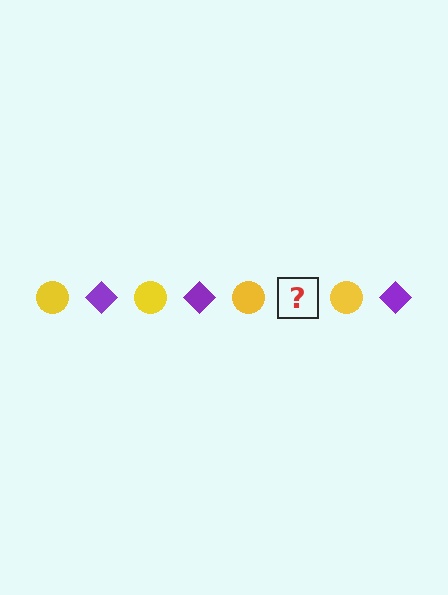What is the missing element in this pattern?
The missing element is a purple diamond.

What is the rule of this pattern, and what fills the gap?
The rule is that the pattern alternates between yellow circle and purple diamond. The gap should be filled with a purple diamond.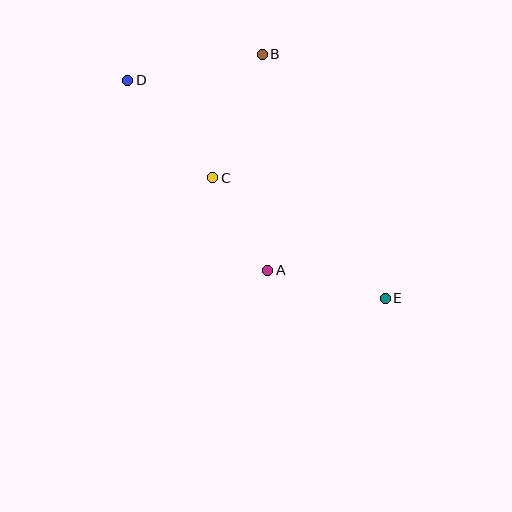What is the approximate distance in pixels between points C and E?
The distance between C and E is approximately 210 pixels.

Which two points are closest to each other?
Points A and C are closest to each other.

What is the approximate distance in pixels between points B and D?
The distance between B and D is approximately 137 pixels.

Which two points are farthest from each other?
Points D and E are farthest from each other.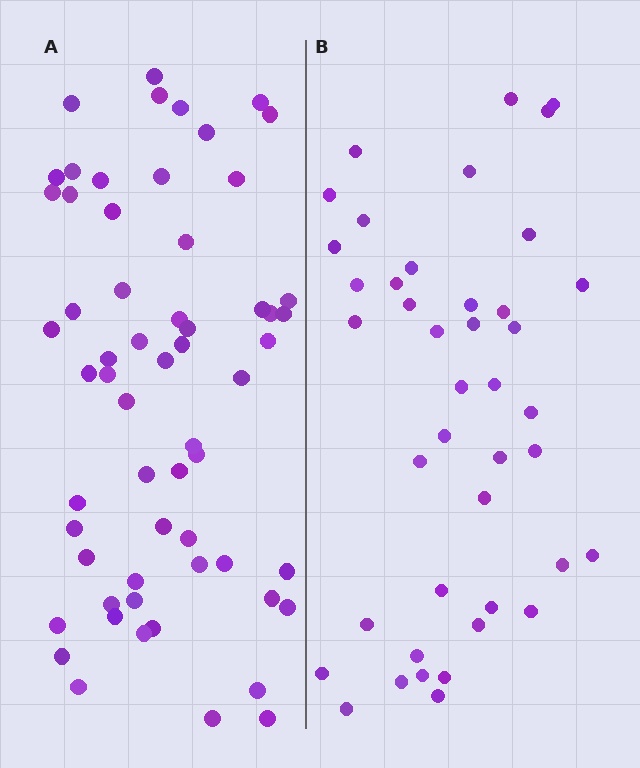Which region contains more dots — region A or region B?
Region A (the left region) has more dots.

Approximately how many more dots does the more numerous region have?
Region A has approximately 20 more dots than region B.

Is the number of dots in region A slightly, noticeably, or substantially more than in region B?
Region A has noticeably more, but not dramatically so. The ratio is roughly 1.4 to 1.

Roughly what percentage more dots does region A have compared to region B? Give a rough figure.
About 45% more.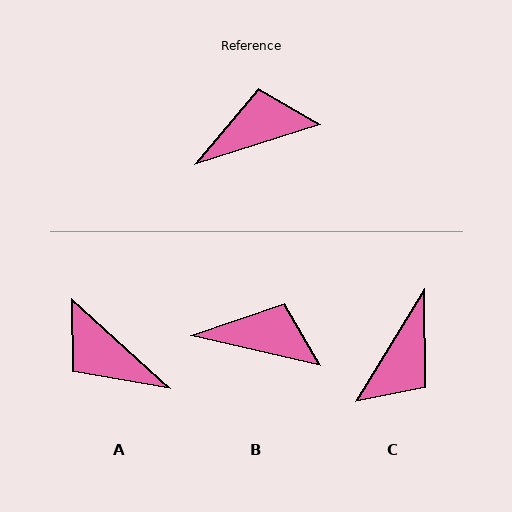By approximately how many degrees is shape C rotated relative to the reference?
Approximately 139 degrees clockwise.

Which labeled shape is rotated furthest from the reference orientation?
C, about 139 degrees away.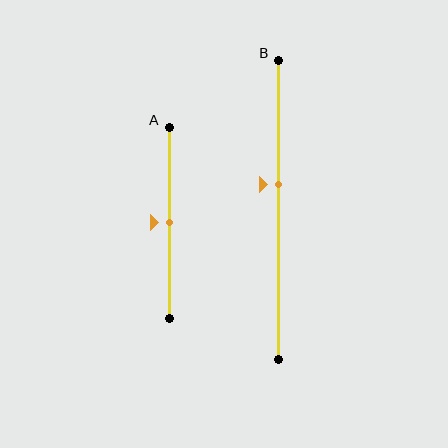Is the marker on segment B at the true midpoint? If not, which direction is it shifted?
No, the marker on segment B is shifted upward by about 8% of the segment length.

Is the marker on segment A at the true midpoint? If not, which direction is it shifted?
Yes, the marker on segment A is at the true midpoint.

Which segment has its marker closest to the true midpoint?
Segment A has its marker closest to the true midpoint.